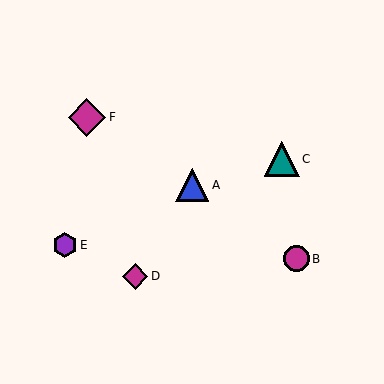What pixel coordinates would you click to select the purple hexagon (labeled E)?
Click at (65, 245) to select the purple hexagon E.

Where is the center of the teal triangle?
The center of the teal triangle is at (282, 159).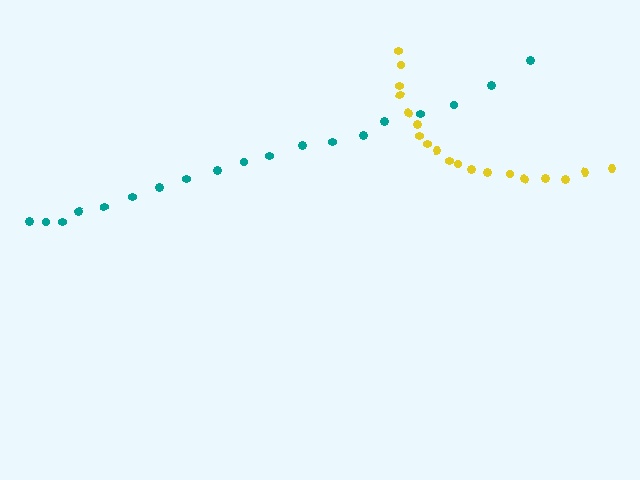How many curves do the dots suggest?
There are 2 distinct paths.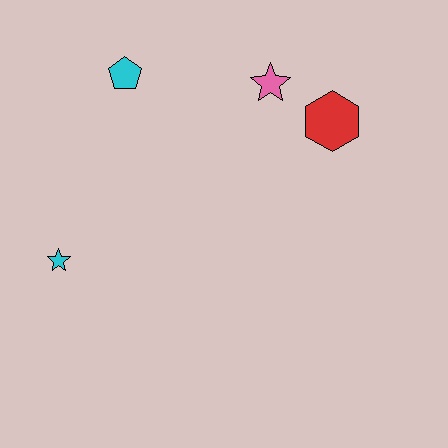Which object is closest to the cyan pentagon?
The pink star is closest to the cyan pentagon.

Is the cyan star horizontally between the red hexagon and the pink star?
No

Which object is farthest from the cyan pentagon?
The red hexagon is farthest from the cyan pentagon.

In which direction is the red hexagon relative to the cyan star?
The red hexagon is to the right of the cyan star.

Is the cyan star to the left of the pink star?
Yes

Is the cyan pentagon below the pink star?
No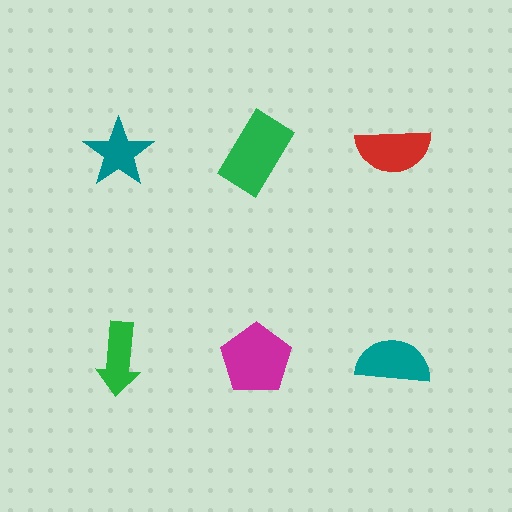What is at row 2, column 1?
A green arrow.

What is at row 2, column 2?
A magenta pentagon.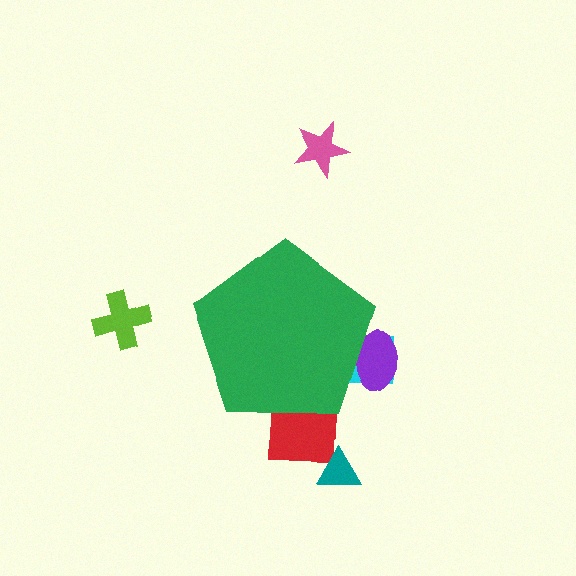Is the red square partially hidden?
Yes, the red square is partially hidden behind the green pentagon.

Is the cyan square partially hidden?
Yes, the cyan square is partially hidden behind the green pentagon.